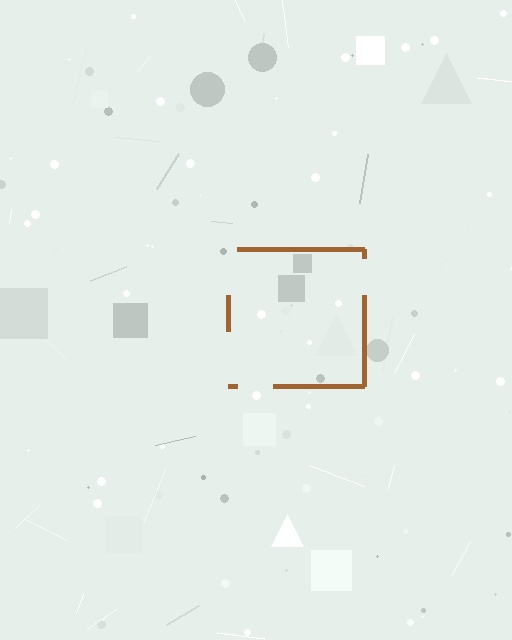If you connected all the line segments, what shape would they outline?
They would outline a square.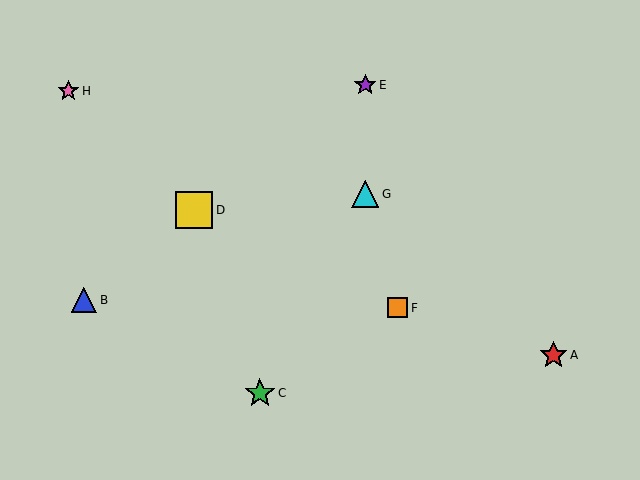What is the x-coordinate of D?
Object D is at x≈194.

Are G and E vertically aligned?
Yes, both are at x≈365.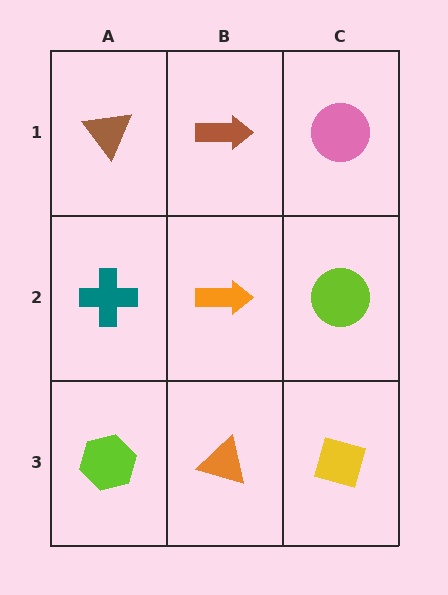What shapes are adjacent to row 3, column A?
A teal cross (row 2, column A), an orange triangle (row 3, column B).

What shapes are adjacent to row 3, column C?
A lime circle (row 2, column C), an orange triangle (row 3, column B).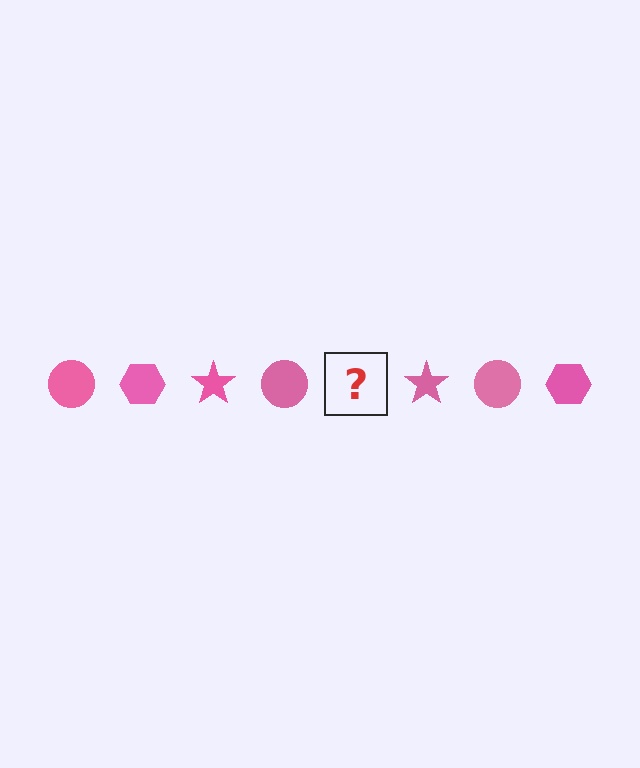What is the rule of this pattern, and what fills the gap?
The rule is that the pattern cycles through circle, hexagon, star shapes in pink. The gap should be filled with a pink hexagon.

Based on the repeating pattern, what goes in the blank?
The blank should be a pink hexagon.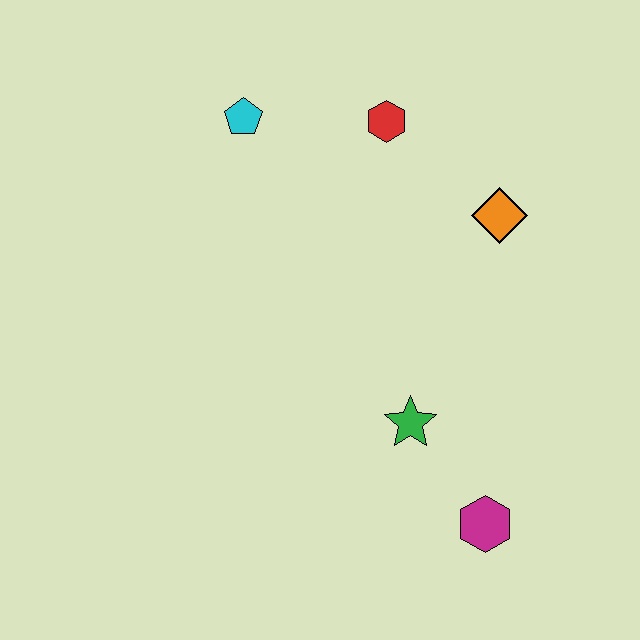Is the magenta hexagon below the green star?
Yes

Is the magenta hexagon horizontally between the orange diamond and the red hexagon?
Yes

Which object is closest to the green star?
The magenta hexagon is closest to the green star.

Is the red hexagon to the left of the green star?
Yes